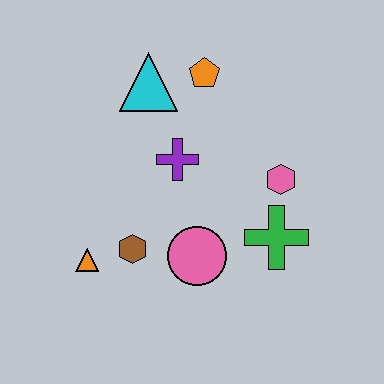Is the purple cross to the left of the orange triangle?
No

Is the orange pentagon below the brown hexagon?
No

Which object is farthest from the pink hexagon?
The orange triangle is farthest from the pink hexagon.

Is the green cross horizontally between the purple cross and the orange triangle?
No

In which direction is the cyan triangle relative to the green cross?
The cyan triangle is above the green cross.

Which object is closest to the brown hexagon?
The orange triangle is closest to the brown hexagon.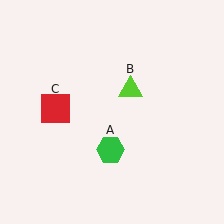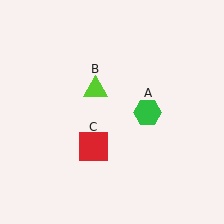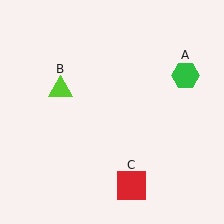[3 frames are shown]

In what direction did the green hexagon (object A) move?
The green hexagon (object A) moved up and to the right.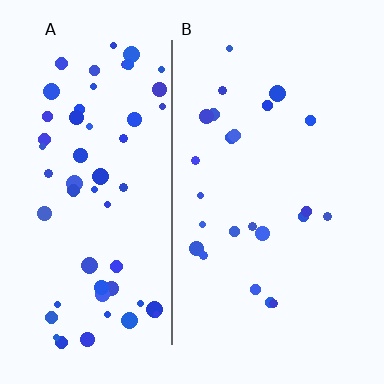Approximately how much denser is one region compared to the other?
Approximately 2.5× — region A over region B.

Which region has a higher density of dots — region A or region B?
A (the left).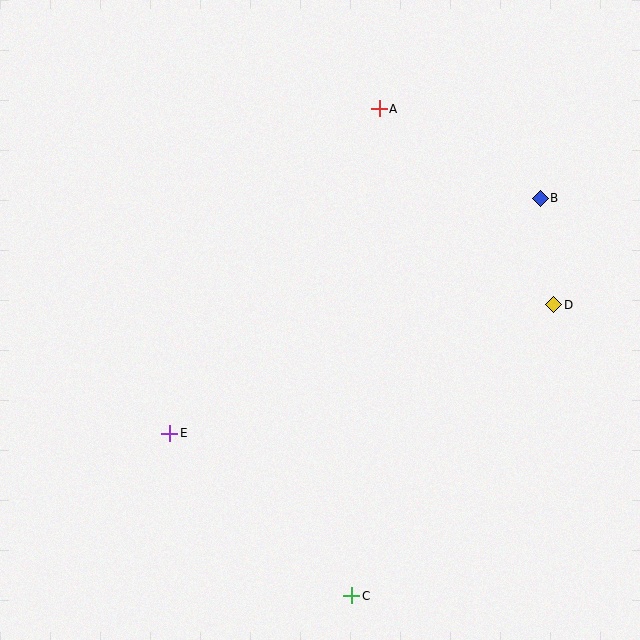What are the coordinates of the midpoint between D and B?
The midpoint between D and B is at (547, 251).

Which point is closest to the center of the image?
Point E at (170, 433) is closest to the center.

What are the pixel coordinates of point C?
Point C is at (352, 596).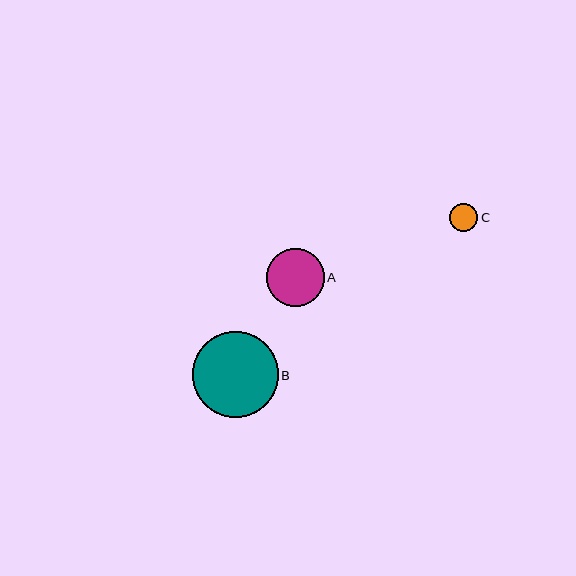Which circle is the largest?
Circle B is the largest with a size of approximately 86 pixels.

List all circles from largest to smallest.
From largest to smallest: B, A, C.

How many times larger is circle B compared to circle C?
Circle B is approximately 3.1 times the size of circle C.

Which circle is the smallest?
Circle C is the smallest with a size of approximately 28 pixels.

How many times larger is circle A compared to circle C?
Circle A is approximately 2.0 times the size of circle C.